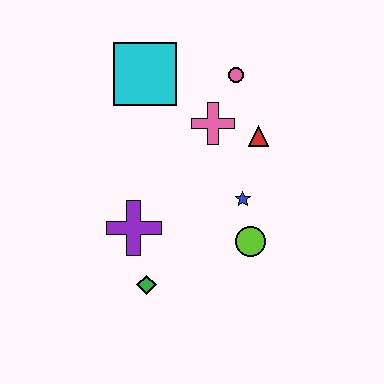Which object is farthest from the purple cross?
The pink circle is farthest from the purple cross.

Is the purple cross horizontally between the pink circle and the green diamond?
No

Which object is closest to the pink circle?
The pink cross is closest to the pink circle.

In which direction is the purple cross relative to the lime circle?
The purple cross is to the left of the lime circle.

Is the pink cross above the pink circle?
No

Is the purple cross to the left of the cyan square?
Yes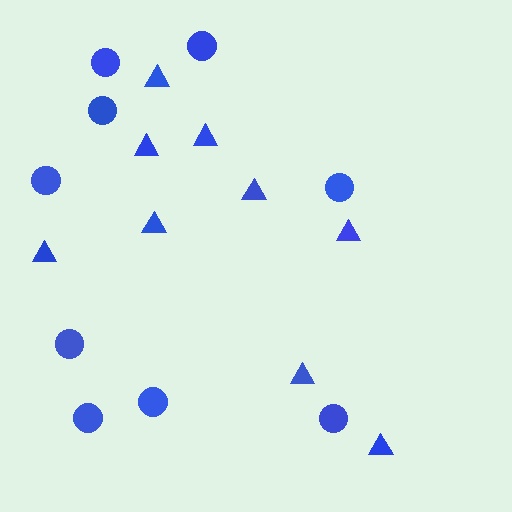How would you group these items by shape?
There are 2 groups: one group of circles (9) and one group of triangles (9).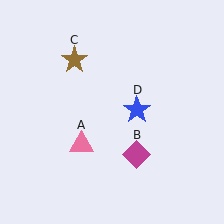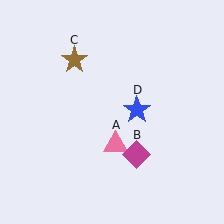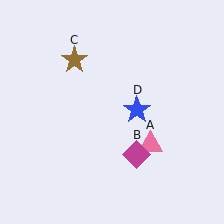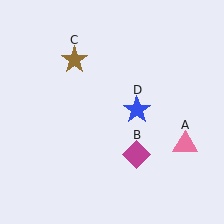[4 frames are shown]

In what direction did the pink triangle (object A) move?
The pink triangle (object A) moved right.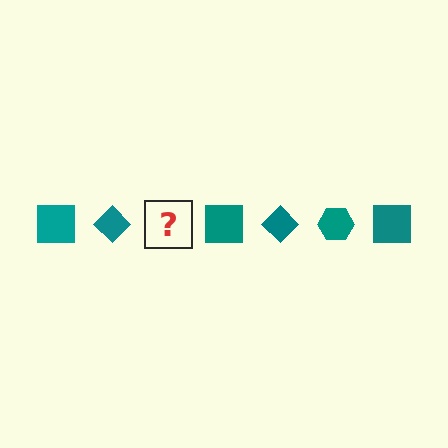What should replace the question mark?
The question mark should be replaced with a teal hexagon.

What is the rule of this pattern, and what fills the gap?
The rule is that the pattern cycles through square, diamond, hexagon shapes in teal. The gap should be filled with a teal hexagon.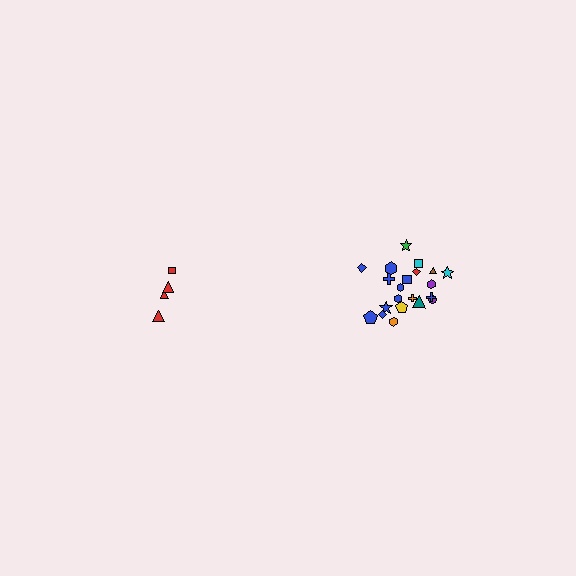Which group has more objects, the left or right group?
The right group.